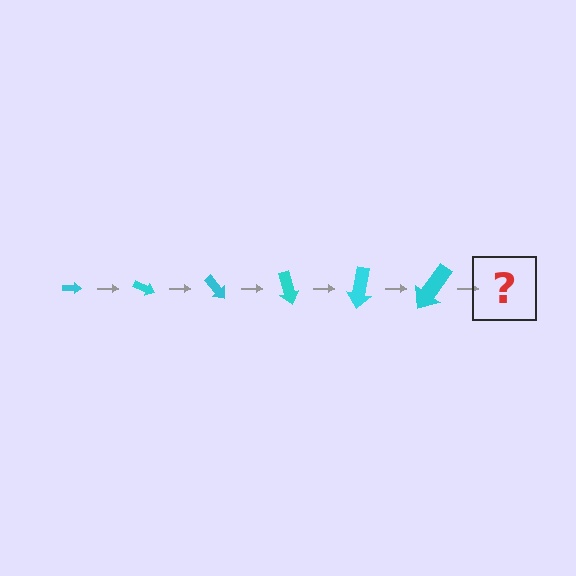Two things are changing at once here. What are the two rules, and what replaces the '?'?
The two rules are that the arrow grows larger each step and it rotates 25 degrees each step. The '?' should be an arrow, larger than the previous one and rotated 150 degrees from the start.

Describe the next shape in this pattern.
It should be an arrow, larger than the previous one and rotated 150 degrees from the start.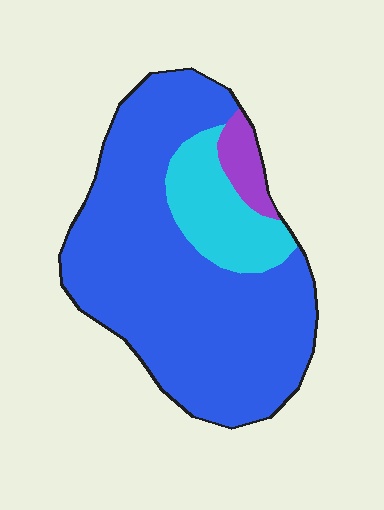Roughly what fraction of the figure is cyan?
Cyan takes up less than a quarter of the figure.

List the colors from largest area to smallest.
From largest to smallest: blue, cyan, purple.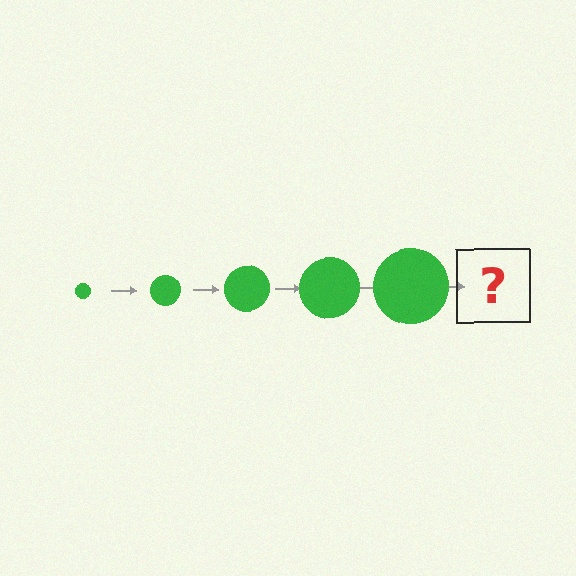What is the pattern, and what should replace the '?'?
The pattern is that the circle gets progressively larger each step. The '?' should be a green circle, larger than the previous one.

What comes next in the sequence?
The next element should be a green circle, larger than the previous one.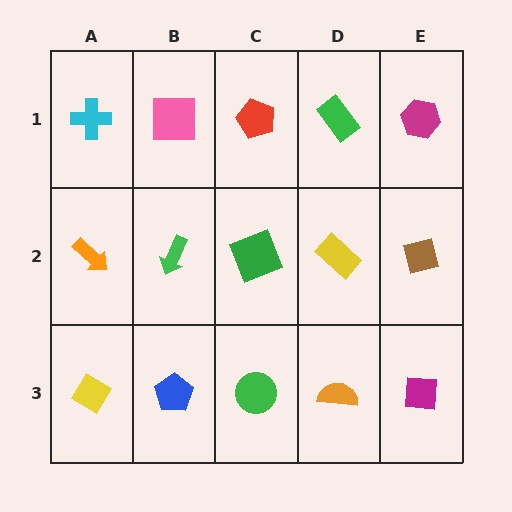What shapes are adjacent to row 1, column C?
A green square (row 2, column C), a pink square (row 1, column B), a green rectangle (row 1, column D).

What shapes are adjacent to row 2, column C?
A red pentagon (row 1, column C), a green circle (row 3, column C), a green arrow (row 2, column B), a yellow rectangle (row 2, column D).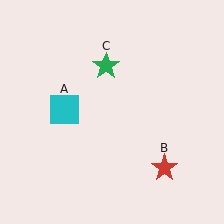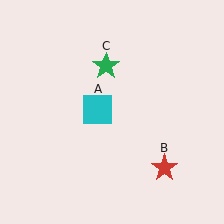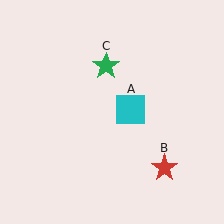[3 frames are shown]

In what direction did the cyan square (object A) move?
The cyan square (object A) moved right.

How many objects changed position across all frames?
1 object changed position: cyan square (object A).